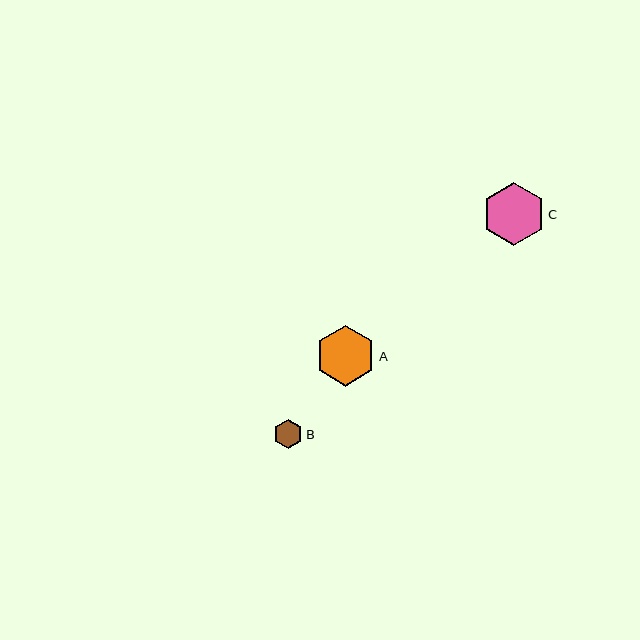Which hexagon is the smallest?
Hexagon B is the smallest with a size of approximately 29 pixels.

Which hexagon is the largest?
Hexagon C is the largest with a size of approximately 64 pixels.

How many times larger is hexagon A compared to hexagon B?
Hexagon A is approximately 2.1 times the size of hexagon B.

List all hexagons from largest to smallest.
From largest to smallest: C, A, B.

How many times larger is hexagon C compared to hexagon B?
Hexagon C is approximately 2.2 times the size of hexagon B.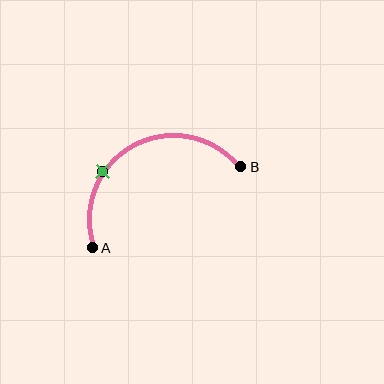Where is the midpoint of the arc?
The arc midpoint is the point on the curve farthest from the straight line joining A and B. It sits above that line.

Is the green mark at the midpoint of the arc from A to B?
No. The green mark lies on the arc but is closer to endpoint A. The arc midpoint would be at the point on the curve equidistant along the arc from both A and B.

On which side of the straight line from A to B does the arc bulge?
The arc bulges above the straight line connecting A and B.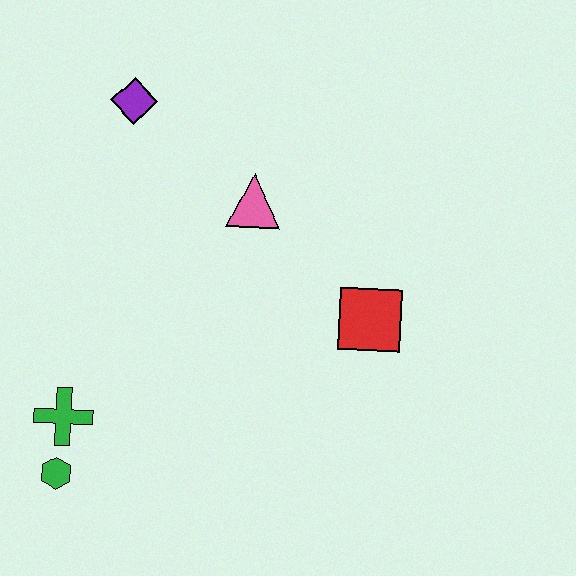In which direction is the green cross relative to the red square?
The green cross is to the left of the red square.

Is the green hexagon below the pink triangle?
Yes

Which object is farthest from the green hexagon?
The purple diamond is farthest from the green hexagon.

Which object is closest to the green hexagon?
The green cross is closest to the green hexagon.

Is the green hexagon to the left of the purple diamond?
Yes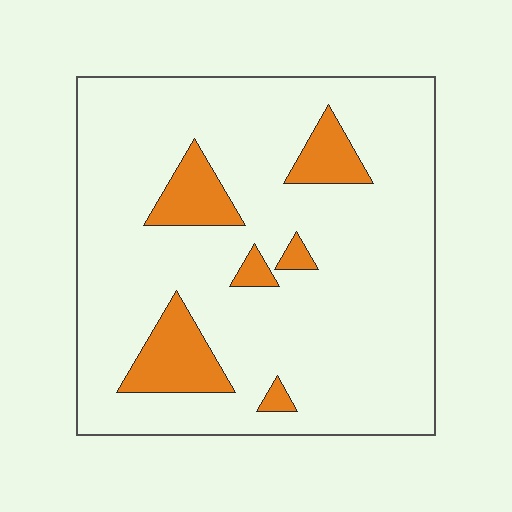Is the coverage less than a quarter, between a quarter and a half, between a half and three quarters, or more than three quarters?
Less than a quarter.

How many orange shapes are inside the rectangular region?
6.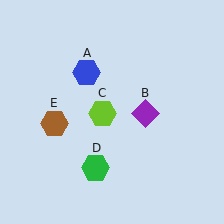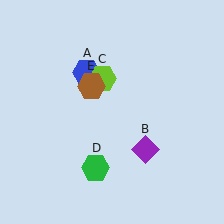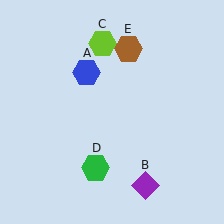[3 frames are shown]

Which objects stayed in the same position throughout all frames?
Blue hexagon (object A) and green hexagon (object D) remained stationary.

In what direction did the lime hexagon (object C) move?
The lime hexagon (object C) moved up.